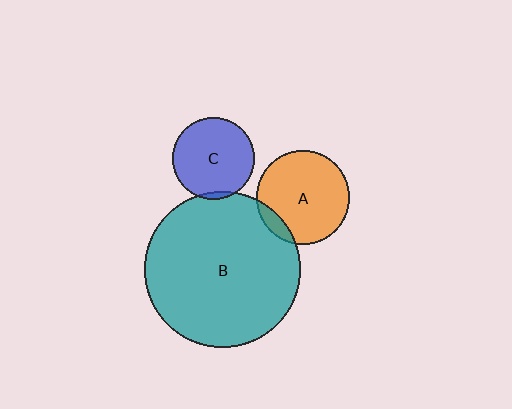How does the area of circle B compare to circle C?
Approximately 3.6 times.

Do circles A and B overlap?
Yes.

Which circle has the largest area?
Circle B (teal).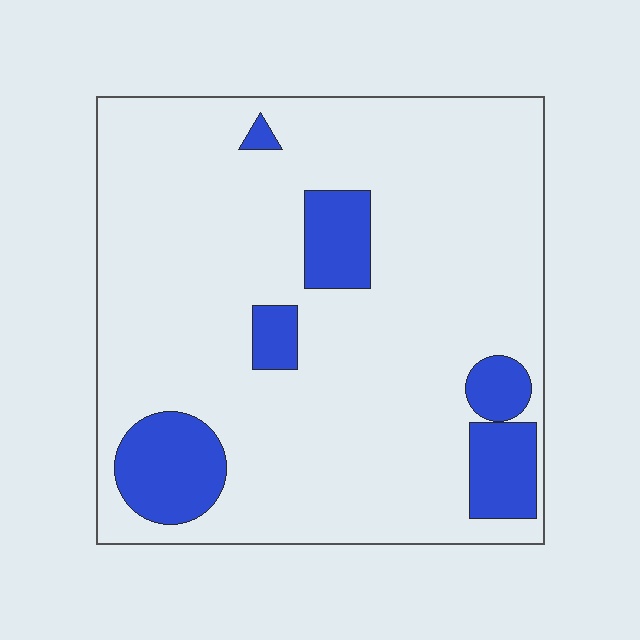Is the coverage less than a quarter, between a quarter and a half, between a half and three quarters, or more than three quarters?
Less than a quarter.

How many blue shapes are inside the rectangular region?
6.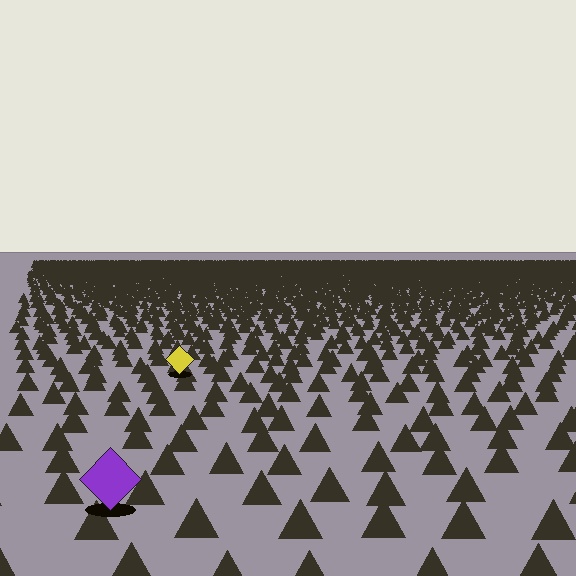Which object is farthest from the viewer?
The yellow diamond is farthest from the viewer. It appears smaller and the ground texture around it is denser.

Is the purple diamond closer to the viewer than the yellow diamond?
Yes. The purple diamond is closer — you can tell from the texture gradient: the ground texture is coarser near it.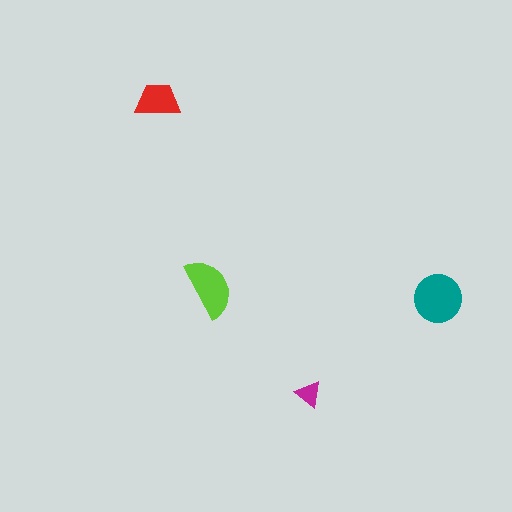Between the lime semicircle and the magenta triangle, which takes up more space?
The lime semicircle.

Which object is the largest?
The teal circle.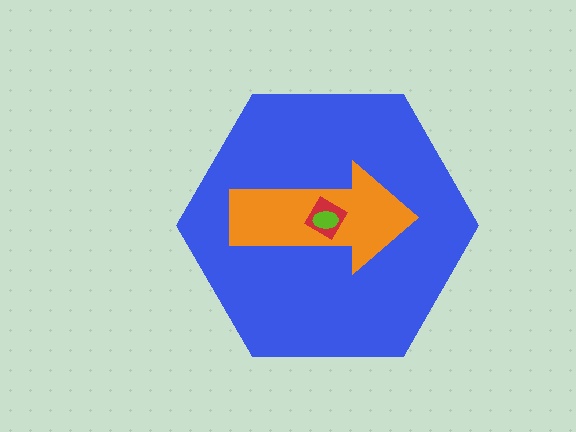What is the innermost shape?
The lime ellipse.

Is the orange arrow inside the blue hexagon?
Yes.